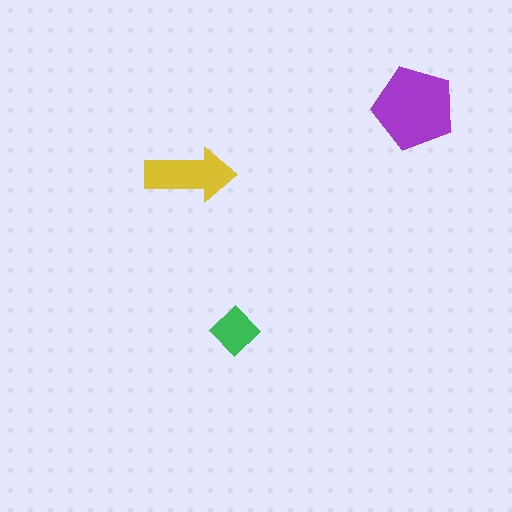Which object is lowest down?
The green diamond is bottommost.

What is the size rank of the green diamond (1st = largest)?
3rd.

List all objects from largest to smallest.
The purple pentagon, the yellow arrow, the green diamond.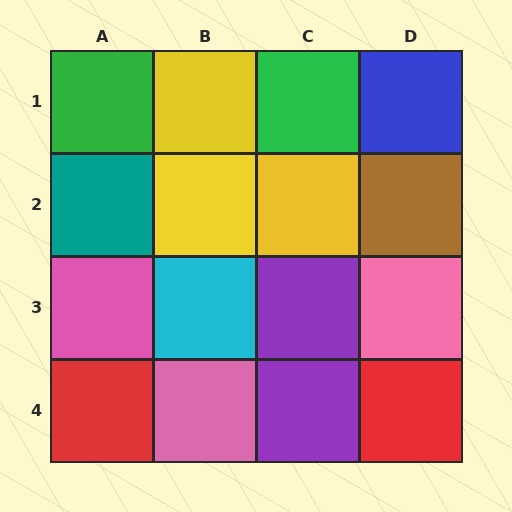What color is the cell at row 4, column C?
Purple.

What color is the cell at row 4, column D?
Red.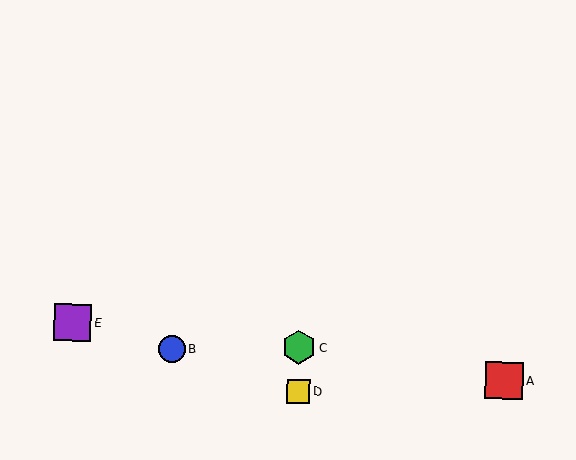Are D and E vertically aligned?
No, D is at x≈298 and E is at x≈73.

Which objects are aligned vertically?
Objects C, D are aligned vertically.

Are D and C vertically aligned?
Yes, both are at x≈298.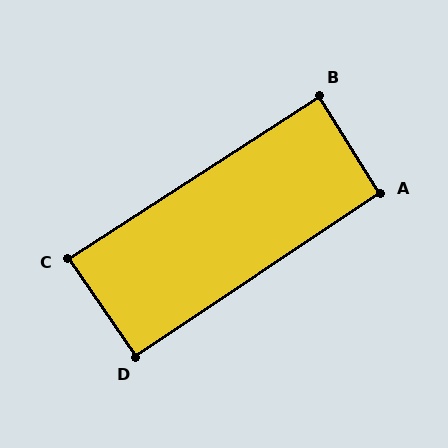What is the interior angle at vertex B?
Approximately 89 degrees (approximately right).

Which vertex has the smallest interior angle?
C, at approximately 89 degrees.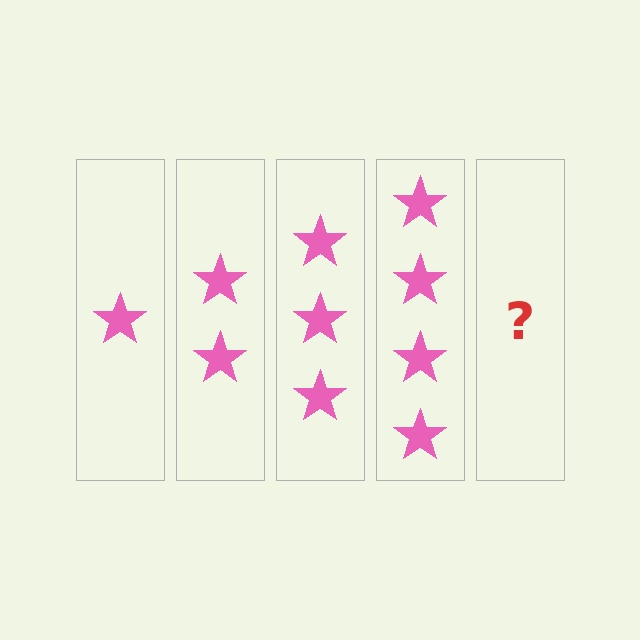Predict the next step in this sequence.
The next step is 5 stars.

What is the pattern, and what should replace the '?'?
The pattern is that each step adds one more star. The '?' should be 5 stars.